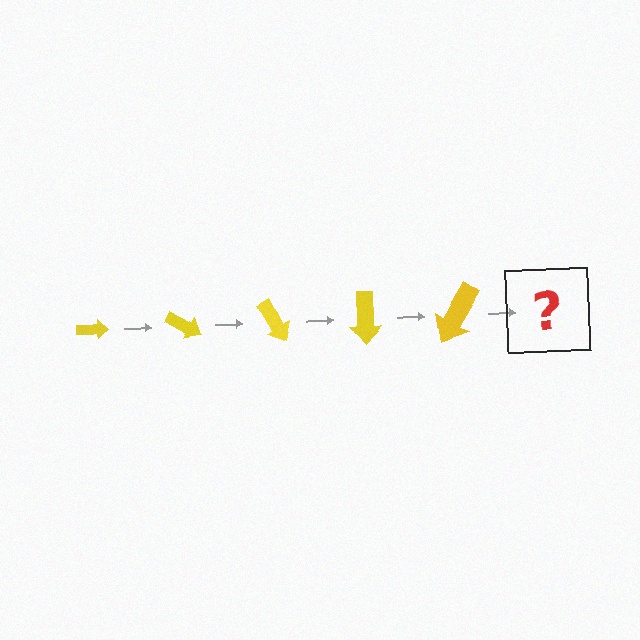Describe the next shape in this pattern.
It should be an arrow, larger than the previous one and rotated 150 degrees from the start.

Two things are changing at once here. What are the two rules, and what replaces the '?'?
The two rules are that the arrow grows larger each step and it rotates 30 degrees each step. The '?' should be an arrow, larger than the previous one and rotated 150 degrees from the start.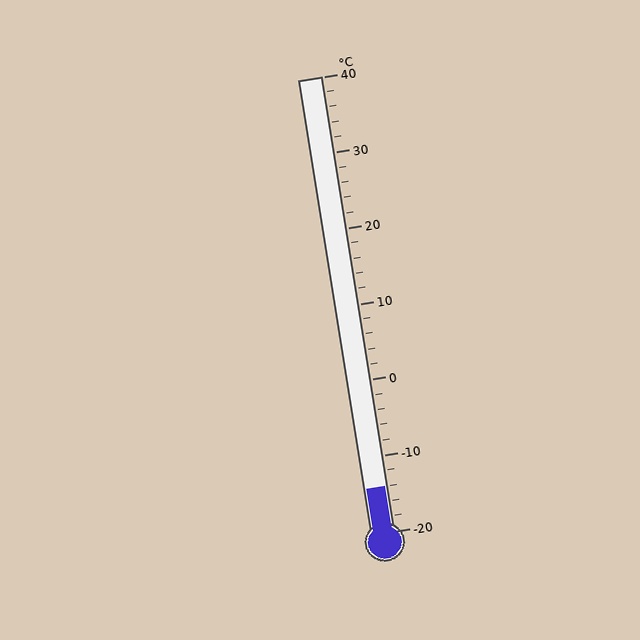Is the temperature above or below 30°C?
The temperature is below 30°C.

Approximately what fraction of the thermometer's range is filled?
The thermometer is filled to approximately 10% of its range.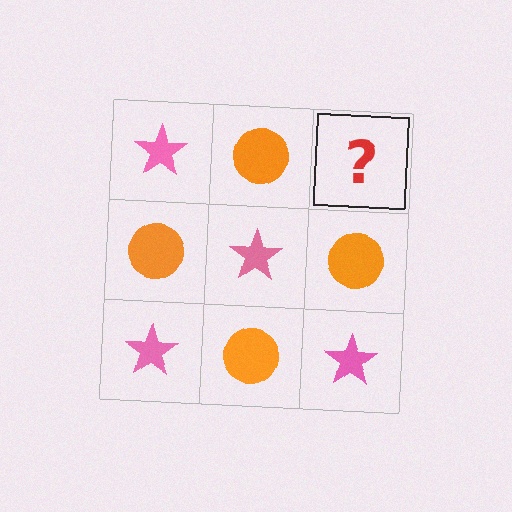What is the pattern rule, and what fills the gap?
The rule is that it alternates pink star and orange circle in a checkerboard pattern. The gap should be filled with a pink star.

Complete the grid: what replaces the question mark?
The question mark should be replaced with a pink star.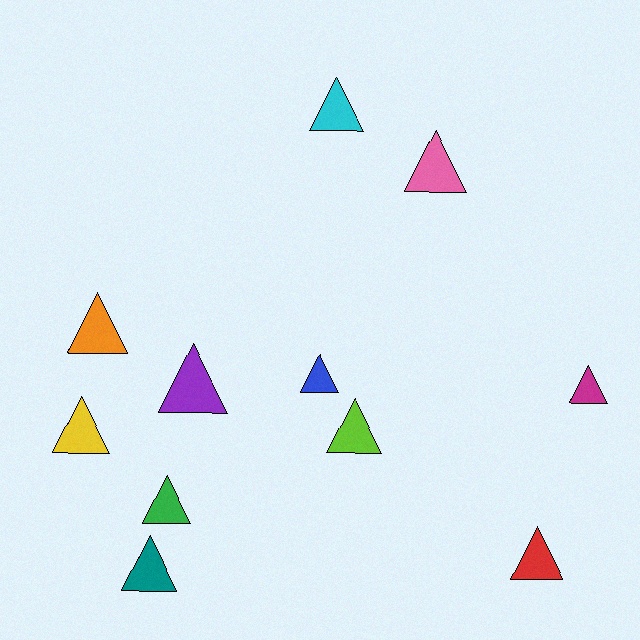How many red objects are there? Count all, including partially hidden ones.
There is 1 red object.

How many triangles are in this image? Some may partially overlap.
There are 11 triangles.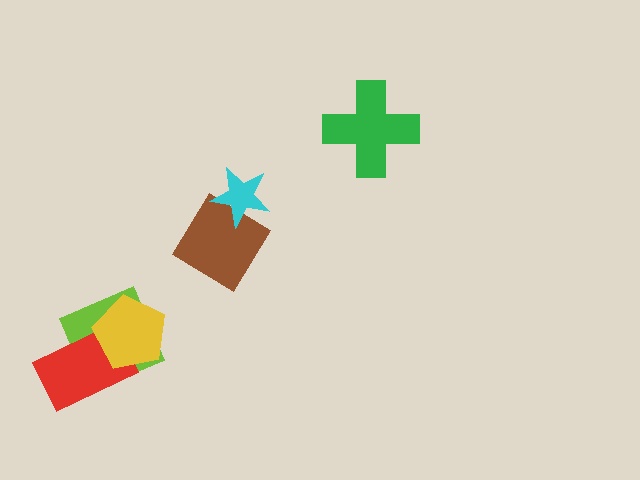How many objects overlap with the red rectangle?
2 objects overlap with the red rectangle.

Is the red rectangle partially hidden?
Yes, it is partially covered by another shape.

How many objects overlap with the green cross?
0 objects overlap with the green cross.